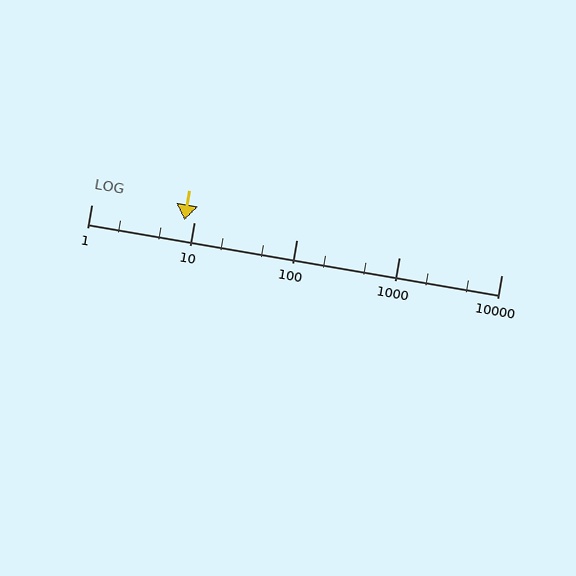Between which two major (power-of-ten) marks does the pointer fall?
The pointer is between 1 and 10.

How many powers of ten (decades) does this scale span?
The scale spans 4 decades, from 1 to 10000.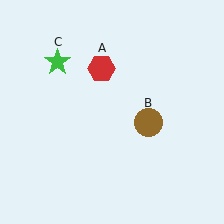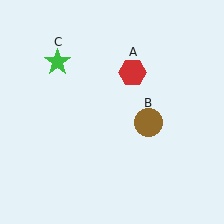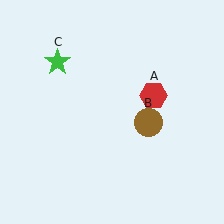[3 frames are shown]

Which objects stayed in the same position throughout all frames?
Brown circle (object B) and green star (object C) remained stationary.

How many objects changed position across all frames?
1 object changed position: red hexagon (object A).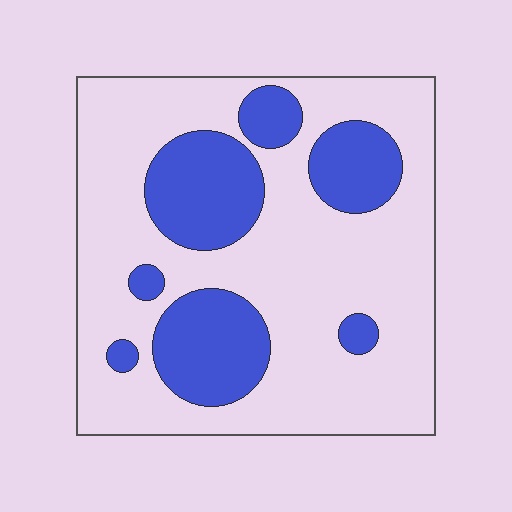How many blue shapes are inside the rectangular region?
7.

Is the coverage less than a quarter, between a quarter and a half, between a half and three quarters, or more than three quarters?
Between a quarter and a half.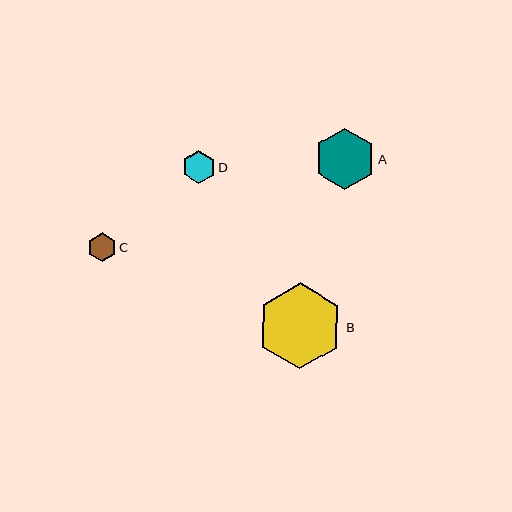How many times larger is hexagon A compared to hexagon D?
Hexagon A is approximately 1.8 times the size of hexagon D.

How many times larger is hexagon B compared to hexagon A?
Hexagon B is approximately 1.4 times the size of hexagon A.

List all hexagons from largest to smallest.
From largest to smallest: B, A, D, C.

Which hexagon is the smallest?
Hexagon C is the smallest with a size of approximately 29 pixels.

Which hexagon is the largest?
Hexagon B is the largest with a size of approximately 86 pixels.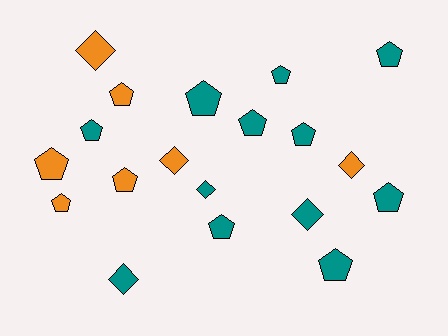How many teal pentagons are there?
There are 9 teal pentagons.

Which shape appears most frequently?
Pentagon, with 13 objects.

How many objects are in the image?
There are 19 objects.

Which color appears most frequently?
Teal, with 12 objects.